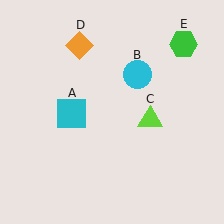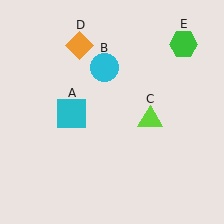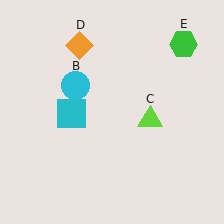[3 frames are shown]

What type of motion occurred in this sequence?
The cyan circle (object B) rotated counterclockwise around the center of the scene.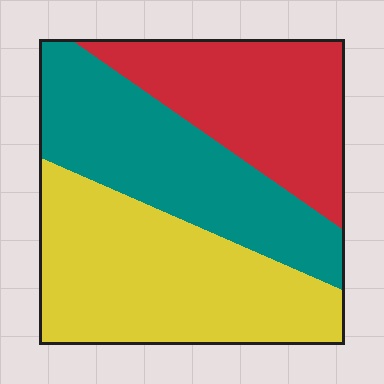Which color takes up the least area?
Red, at roughly 30%.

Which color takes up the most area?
Yellow, at roughly 40%.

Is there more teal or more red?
Teal.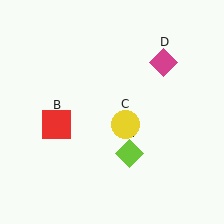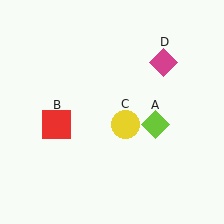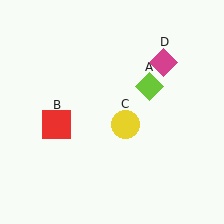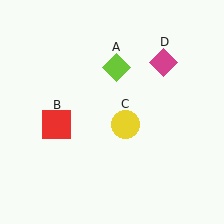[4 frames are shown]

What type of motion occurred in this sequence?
The lime diamond (object A) rotated counterclockwise around the center of the scene.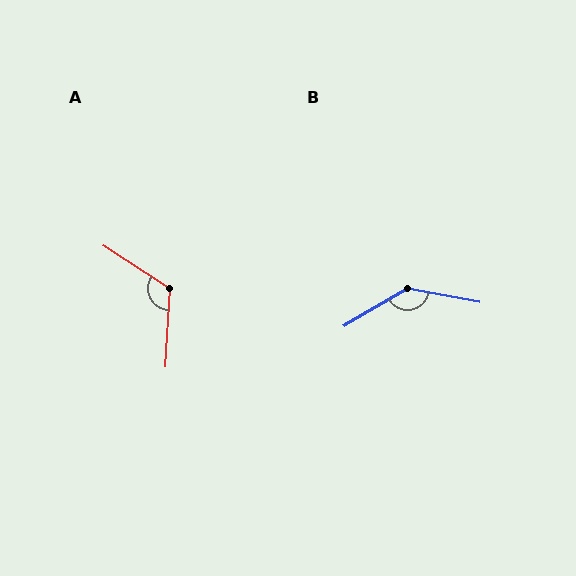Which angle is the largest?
B, at approximately 139 degrees.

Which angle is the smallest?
A, at approximately 120 degrees.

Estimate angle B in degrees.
Approximately 139 degrees.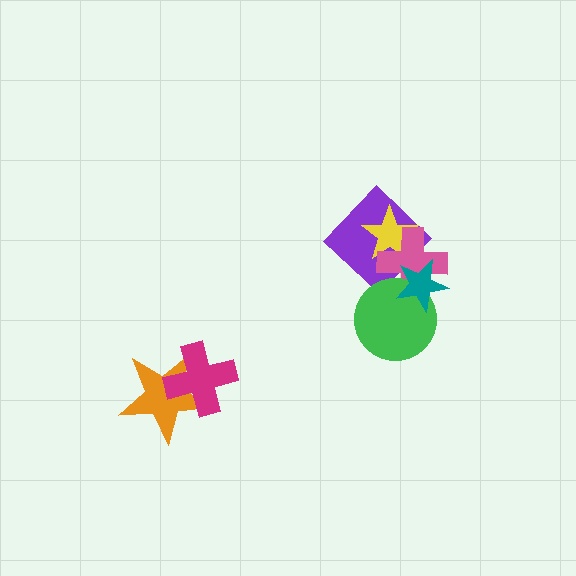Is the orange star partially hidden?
Yes, it is partially covered by another shape.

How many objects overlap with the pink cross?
4 objects overlap with the pink cross.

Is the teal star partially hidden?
No, no other shape covers it.